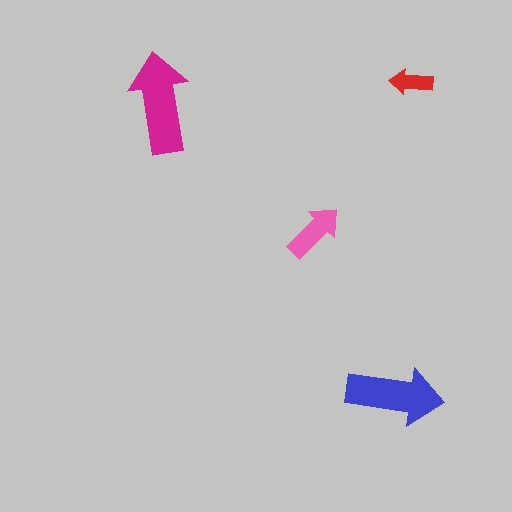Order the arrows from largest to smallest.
the magenta one, the blue one, the pink one, the red one.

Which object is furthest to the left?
The magenta arrow is leftmost.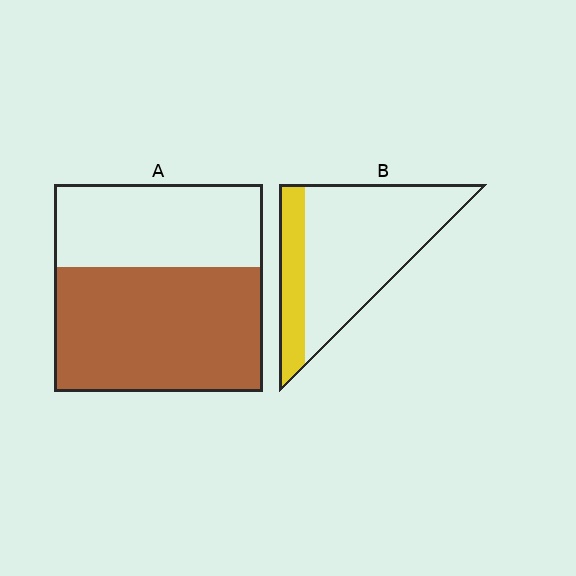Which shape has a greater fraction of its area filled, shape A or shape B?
Shape A.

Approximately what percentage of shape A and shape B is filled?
A is approximately 60% and B is approximately 25%.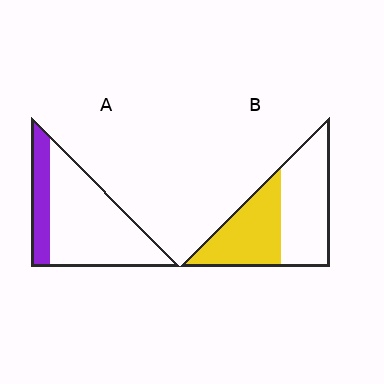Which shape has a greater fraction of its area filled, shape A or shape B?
Shape B.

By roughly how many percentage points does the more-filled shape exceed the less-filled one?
By roughly 20 percentage points (B over A).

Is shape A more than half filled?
No.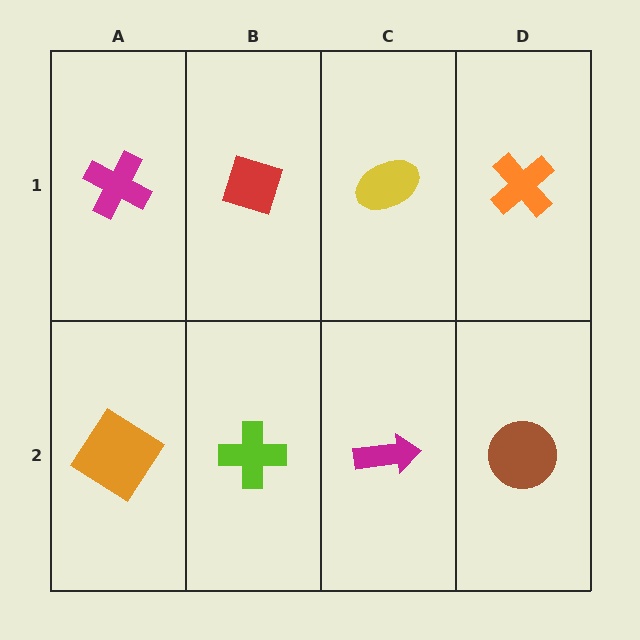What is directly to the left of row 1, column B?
A magenta cross.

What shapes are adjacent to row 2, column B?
A red diamond (row 1, column B), an orange diamond (row 2, column A), a magenta arrow (row 2, column C).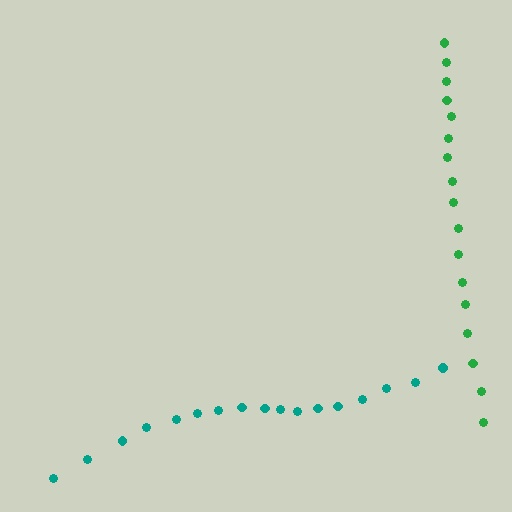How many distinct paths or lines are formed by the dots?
There are 2 distinct paths.